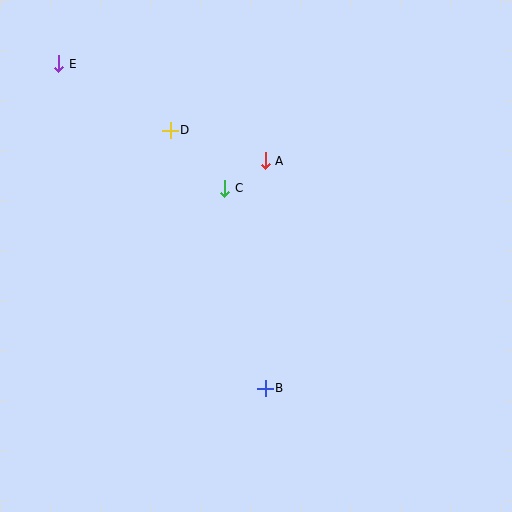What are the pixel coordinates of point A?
Point A is at (265, 161).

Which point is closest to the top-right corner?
Point A is closest to the top-right corner.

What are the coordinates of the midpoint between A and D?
The midpoint between A and D is at (218, 146).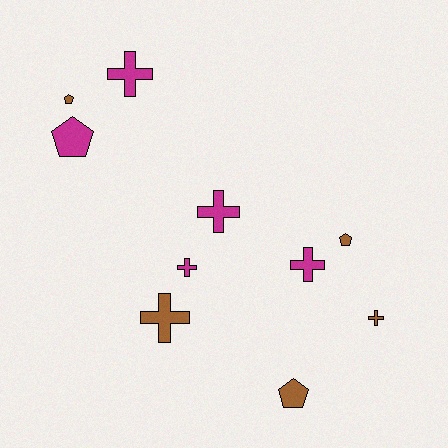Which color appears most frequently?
Magenta, with 5 objects.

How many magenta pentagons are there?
There is 1 magenta pentagon.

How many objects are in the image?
There are 10 objects.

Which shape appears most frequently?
Cross, with 6 objects.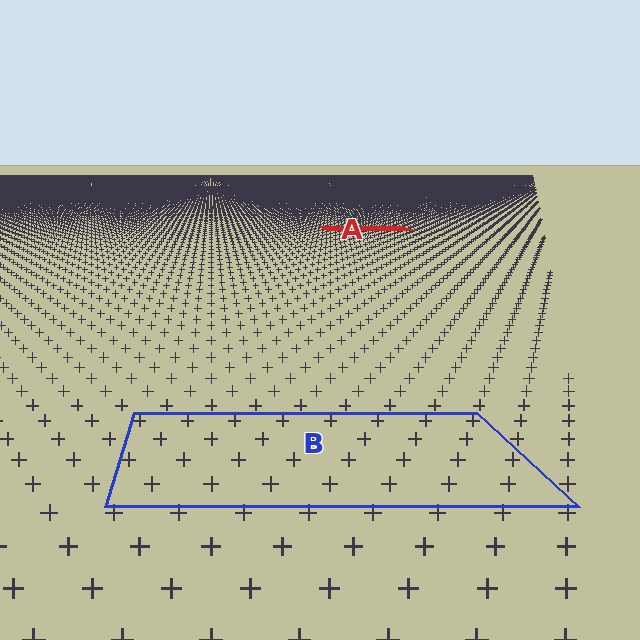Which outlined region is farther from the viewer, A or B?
Region A is farther from the viewer — the texture elements inside it appear smaller and more densely packed.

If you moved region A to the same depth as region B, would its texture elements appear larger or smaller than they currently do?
They would appear larger. At a closer depth, the same texture elements are projected at a bigger on-screen size.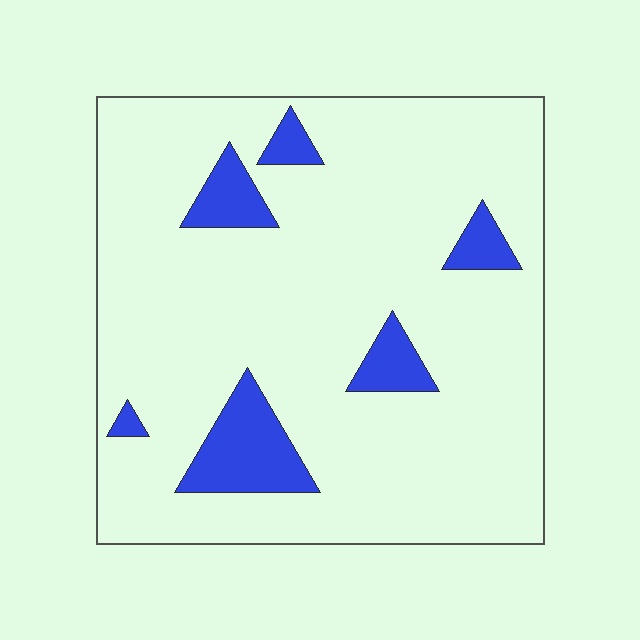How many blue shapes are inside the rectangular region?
6.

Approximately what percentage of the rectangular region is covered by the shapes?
Approximately 10%.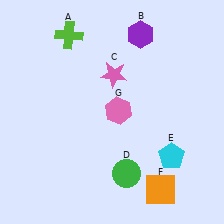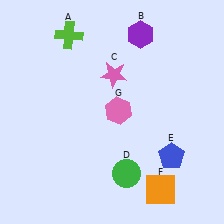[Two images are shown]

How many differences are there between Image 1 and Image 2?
There is 1 difference between the two images.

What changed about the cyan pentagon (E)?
In Image 1, E is cyan. In Image 2, it changed to blue.